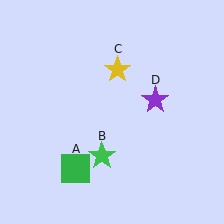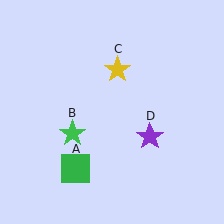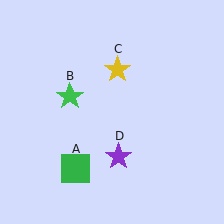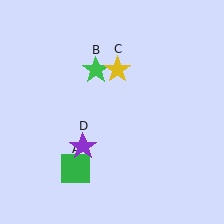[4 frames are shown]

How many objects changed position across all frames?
2 objects changed position: green star (object B), purple star (object D).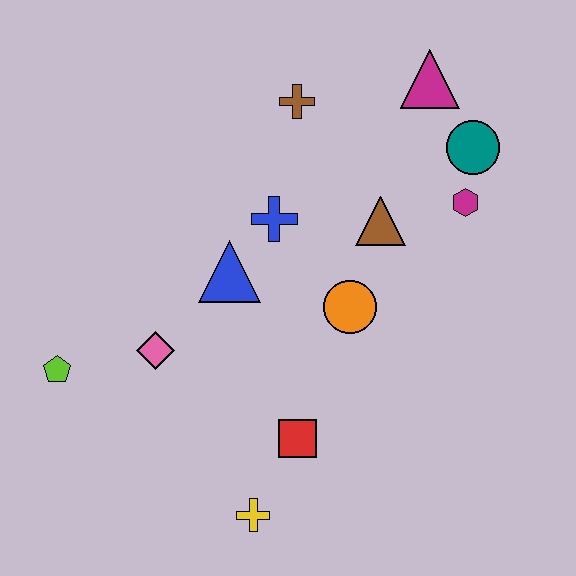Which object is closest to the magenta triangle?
The teal circle is closest to the magenta triangle.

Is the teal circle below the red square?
No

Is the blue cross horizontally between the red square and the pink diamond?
Yes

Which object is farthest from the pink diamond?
The magenta triangle is farthest from the pink diamond.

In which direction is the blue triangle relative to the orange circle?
The blue triangle is to the left of the orange circle.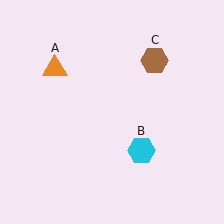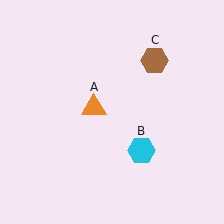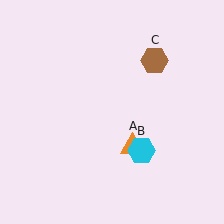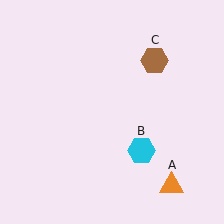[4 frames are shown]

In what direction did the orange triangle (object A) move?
The orange triangle (object A) moved down and to the right.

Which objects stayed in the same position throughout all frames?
Cyan hexagon (object B) and brown hexagon (object C) remained stationary.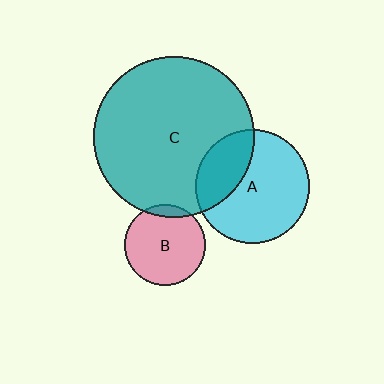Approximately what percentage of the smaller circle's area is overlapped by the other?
Approximately 10%.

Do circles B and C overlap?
Yes.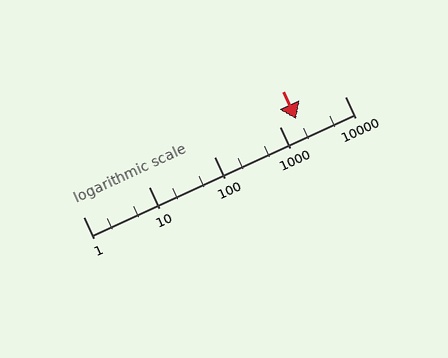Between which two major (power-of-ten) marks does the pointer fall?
The pointer is between 1000 and 10000.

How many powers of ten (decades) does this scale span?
The scale spans 4 decades, from 1 to 10000.